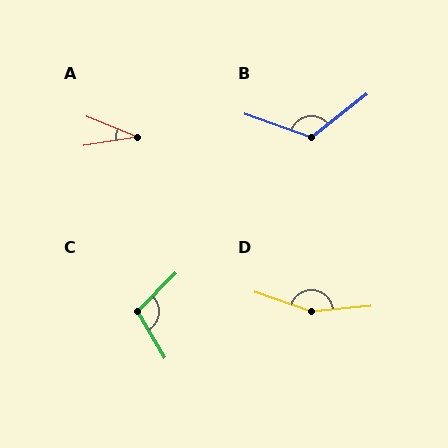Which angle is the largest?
D, at approximately 155 degrees.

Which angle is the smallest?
A, at approximately 32 degrees.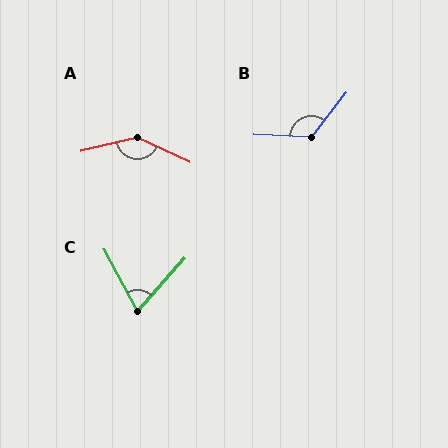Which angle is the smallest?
C, at approximately 69 degrees.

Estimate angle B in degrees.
Approximately 125 degrees.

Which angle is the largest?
A, at approximately 141 degrees.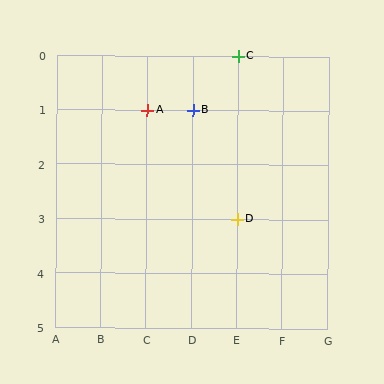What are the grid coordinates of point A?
Point A is at grid coordinates (C, 1).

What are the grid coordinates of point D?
Point D is at grid coordinates (E, 3).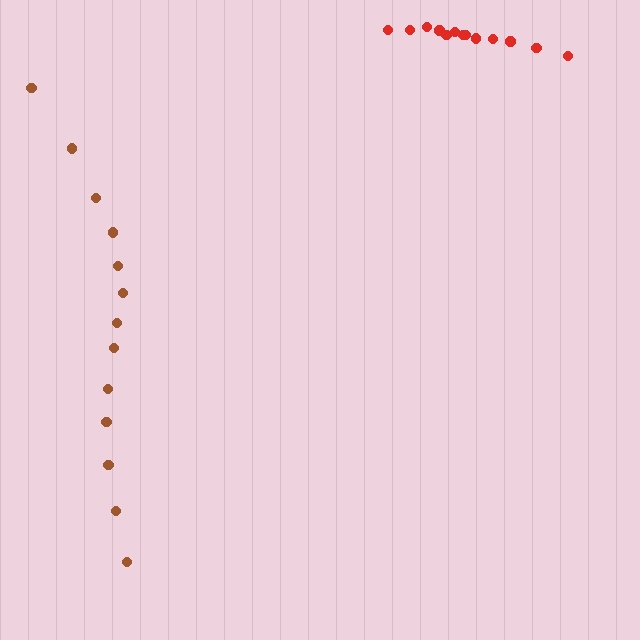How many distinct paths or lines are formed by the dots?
There are 2 distinct paths.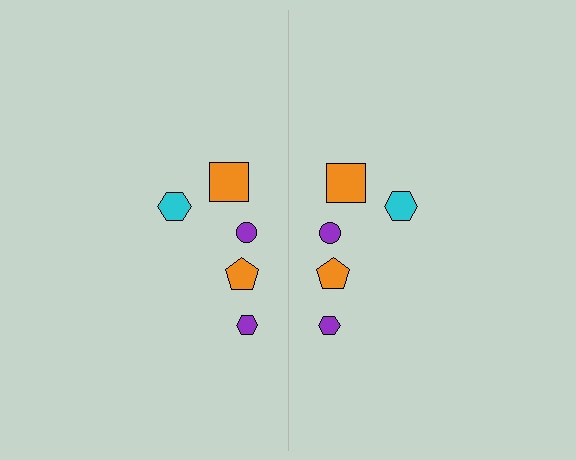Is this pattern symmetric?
Yes, this pattern has bilateral (reflection) symmetry.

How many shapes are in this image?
There are 10 shapes in this image.